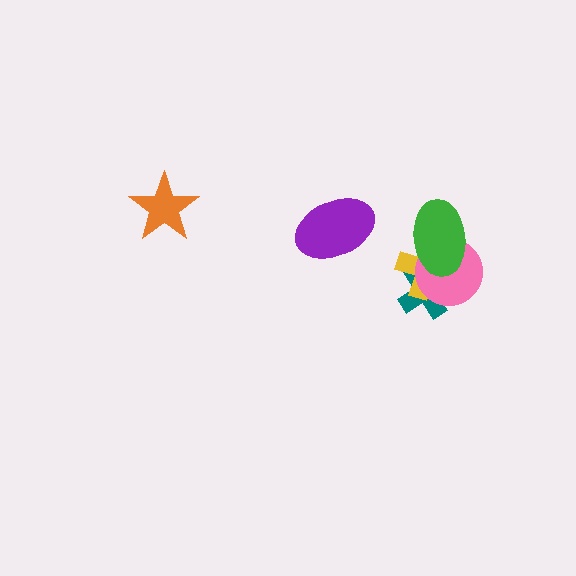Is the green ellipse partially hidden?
No, no other shape covers it.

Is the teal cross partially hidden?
Yes, it is partially covered by another shape.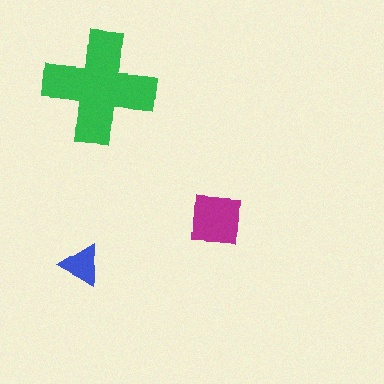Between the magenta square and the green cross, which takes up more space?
The green cross.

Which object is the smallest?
The blue triangle.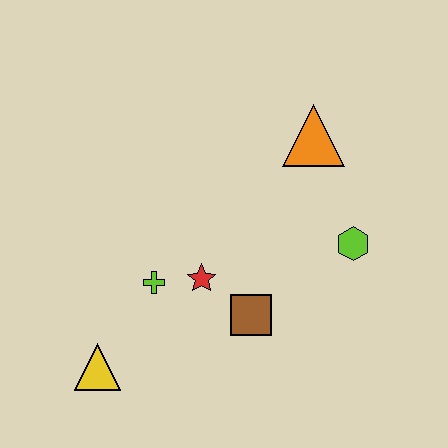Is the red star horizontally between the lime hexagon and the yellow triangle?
Yes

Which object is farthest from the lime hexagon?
The yellow triangle is farthest from the lime hexagon.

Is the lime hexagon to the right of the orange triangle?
Yes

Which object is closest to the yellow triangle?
The lime cross is closest to the yellow triangle.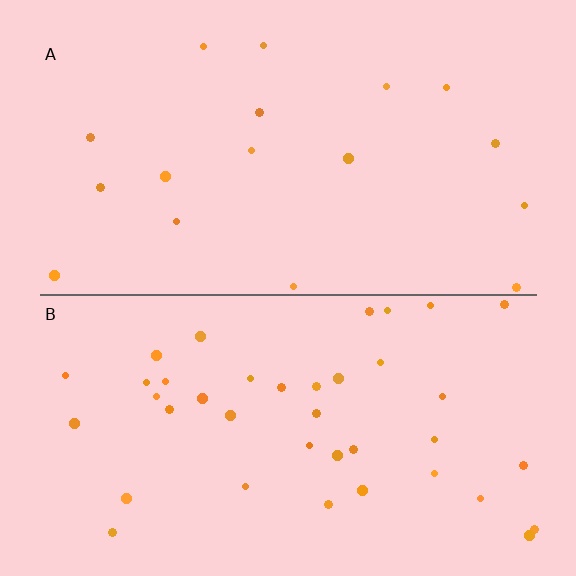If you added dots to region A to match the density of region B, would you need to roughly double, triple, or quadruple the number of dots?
Approximately double.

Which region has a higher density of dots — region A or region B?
B (the bottom).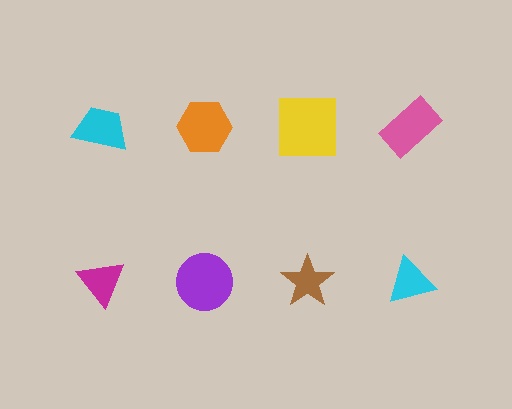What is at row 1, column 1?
A cyan trapezoid.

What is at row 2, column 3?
A brown star.